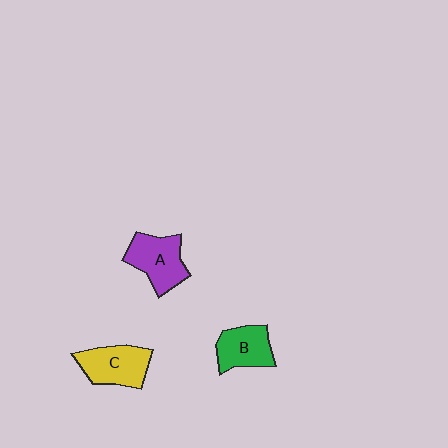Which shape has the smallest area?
Shape B (green).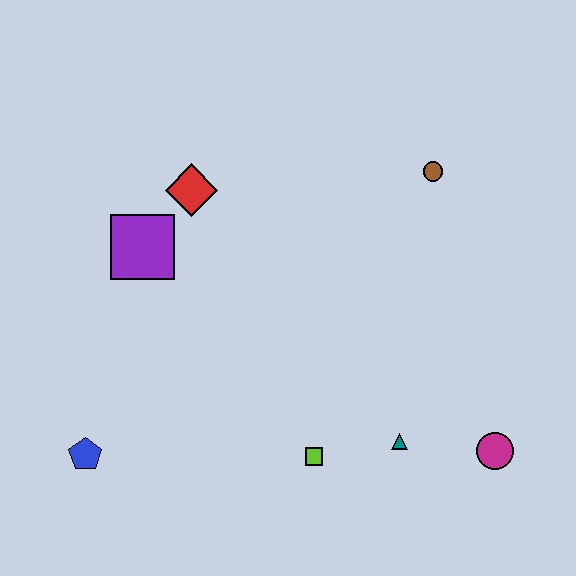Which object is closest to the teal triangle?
The lime square is closest to the teal triangle.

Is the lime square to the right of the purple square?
Yes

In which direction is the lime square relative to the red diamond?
The lime square is below the red diamond.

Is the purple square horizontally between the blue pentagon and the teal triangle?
Yes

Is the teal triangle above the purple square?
No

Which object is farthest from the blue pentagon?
The brown circle is farthest from the blue pentagon.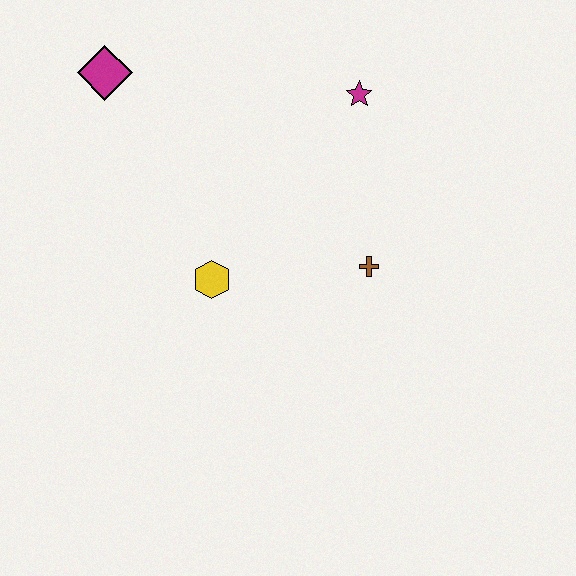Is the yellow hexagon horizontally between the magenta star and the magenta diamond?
Yes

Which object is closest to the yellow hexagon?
The brown cross is closest to the yellow hexagon.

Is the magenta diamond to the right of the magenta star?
No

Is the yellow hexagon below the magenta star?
Yes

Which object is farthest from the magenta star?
The magenta diamond is farthest from the magenta star.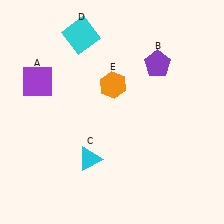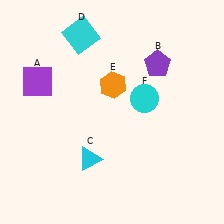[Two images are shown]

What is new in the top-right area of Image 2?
A cyan circle (F) was added in the top-right area of Image 2.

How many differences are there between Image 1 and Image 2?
There is 1 difference between the two images.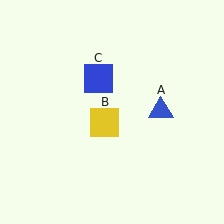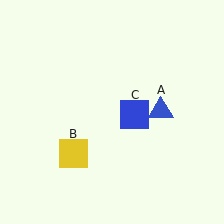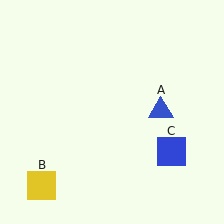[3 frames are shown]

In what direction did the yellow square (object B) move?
The yellow square (object B) moved down and to the left.